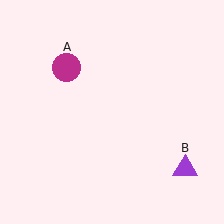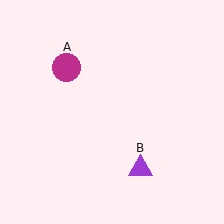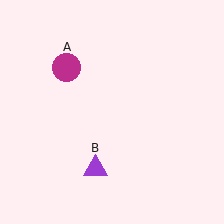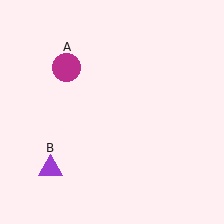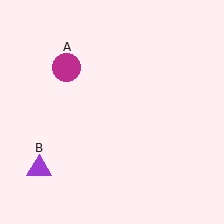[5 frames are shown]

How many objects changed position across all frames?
1 object changed position: purple triangle (object B).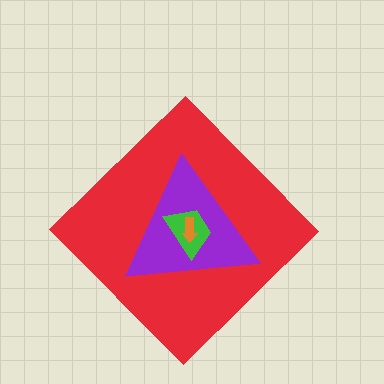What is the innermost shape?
The orange arrow.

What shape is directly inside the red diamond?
The purple triangle.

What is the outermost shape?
The red diamond.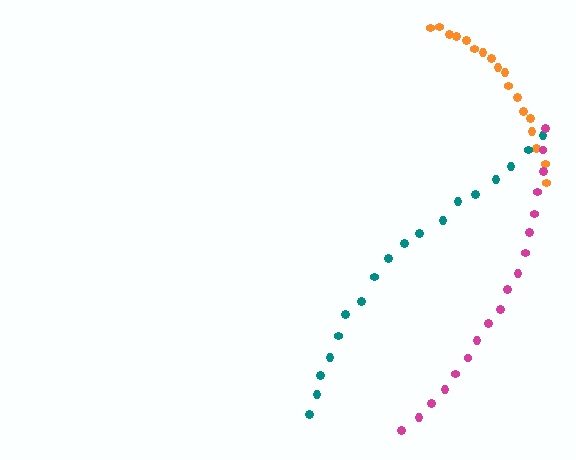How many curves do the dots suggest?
There are 3 distinct paths.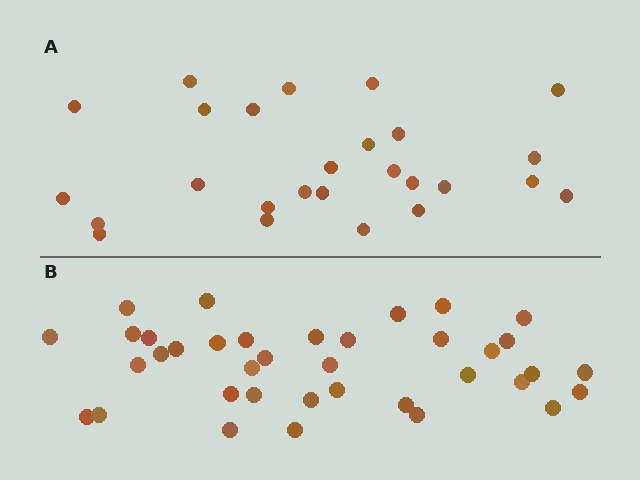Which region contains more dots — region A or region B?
Region B (the bottom region) has more dots.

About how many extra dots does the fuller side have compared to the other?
Region B has roughly 12 or so more dots than region A.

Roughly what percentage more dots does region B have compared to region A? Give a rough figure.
About 40% more.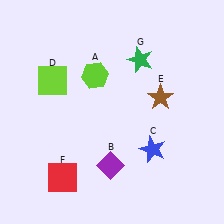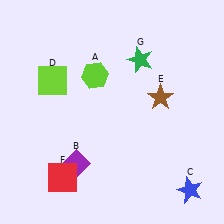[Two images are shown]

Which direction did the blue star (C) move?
The blue star (C) moved down.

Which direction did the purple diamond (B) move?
The purple diamond (B) moved left.